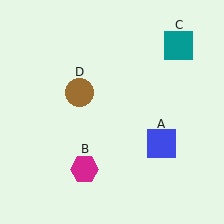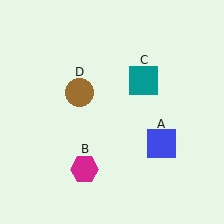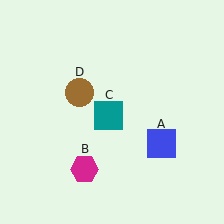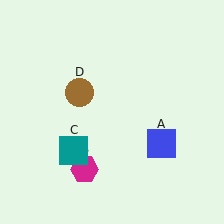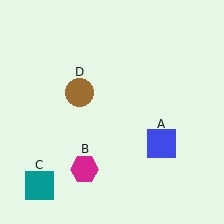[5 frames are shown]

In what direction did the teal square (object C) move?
The teal square (object C) moved down and to the left.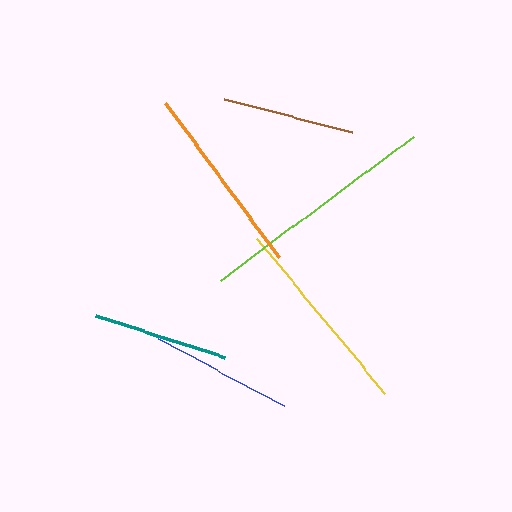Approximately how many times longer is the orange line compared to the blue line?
The orange line is approximately 1.3 times the length of the blue line.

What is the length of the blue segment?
The blue segment is approximately 143 pixels long.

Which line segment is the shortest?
The brown line is the shortest at approximately 131 pixels.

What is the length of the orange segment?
The orange segment is approximately 192 pixels long.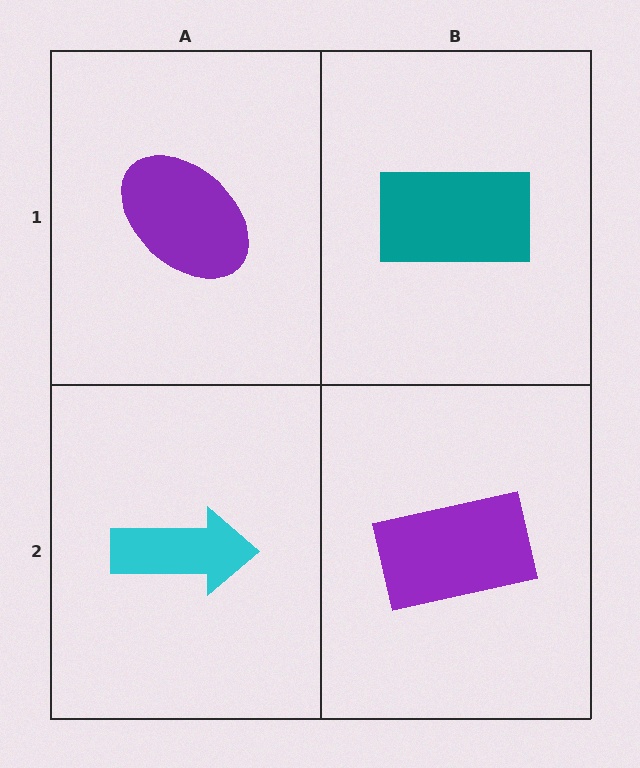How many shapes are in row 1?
2 shapes.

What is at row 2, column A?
A cyan arrow.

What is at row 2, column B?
A purple rectangle.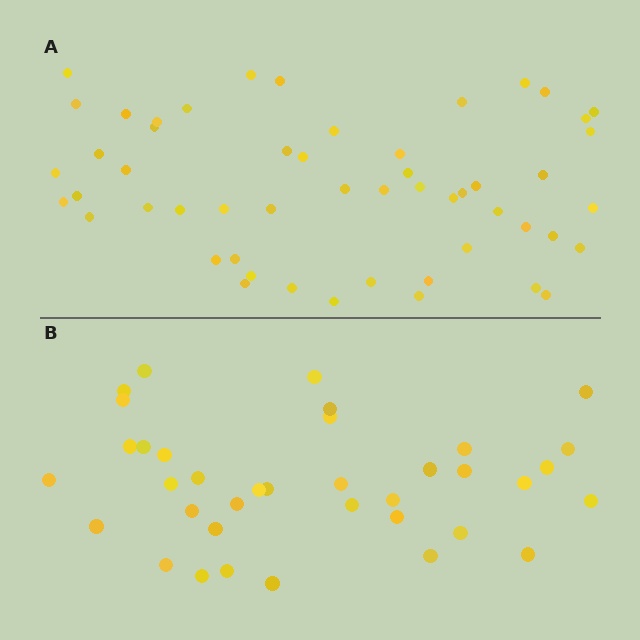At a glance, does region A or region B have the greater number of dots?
Region A (the top region) has more dots.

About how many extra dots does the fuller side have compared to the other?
Region A has approximately 15 more dots than region B.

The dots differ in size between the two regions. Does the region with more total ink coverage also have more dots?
No. Region B has more total ink coverage because its dots are larger, but region A actually contains more individual dots. Total area can be misleading — the number of items is what matters here.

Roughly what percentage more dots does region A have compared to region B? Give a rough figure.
About 45% more.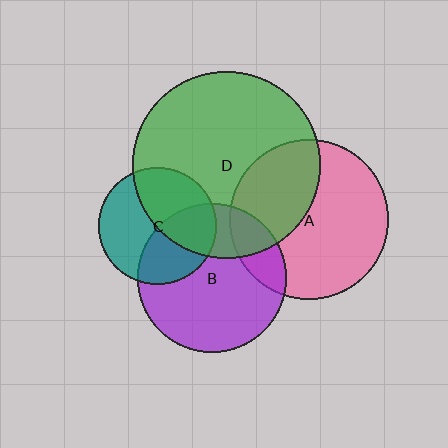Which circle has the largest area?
Circle D (green).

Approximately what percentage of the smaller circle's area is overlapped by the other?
Approximately 15%.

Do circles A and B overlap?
Yes.